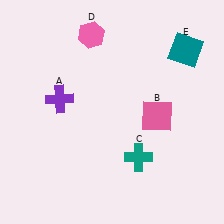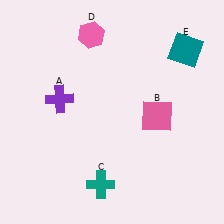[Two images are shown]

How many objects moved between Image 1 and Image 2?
1 object moved between the two images.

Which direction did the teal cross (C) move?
The teal cross (C) moved left.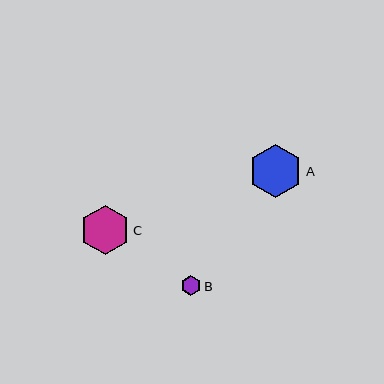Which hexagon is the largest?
Hexagon A is the largest with a size of approximately 53 pixels.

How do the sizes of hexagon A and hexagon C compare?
Hexagon A and hexagon C are approximately the same size.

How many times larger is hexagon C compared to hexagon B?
Hexagon C is approximately 2.5 times the size of hexagon B.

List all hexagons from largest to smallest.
From largest to smallest: A, C, B.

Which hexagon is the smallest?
Hexagon B is the smallest with a size of approximately 20 pixels.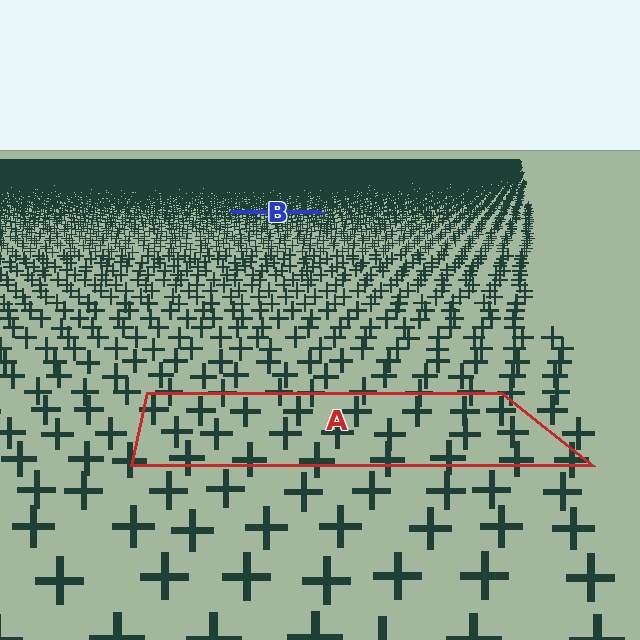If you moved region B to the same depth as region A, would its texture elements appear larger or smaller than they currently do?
They would appear larger. At a closer depth, the same texture elements are projected at a bigger on-screen size.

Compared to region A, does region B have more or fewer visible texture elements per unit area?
Region B has more texture elements per unit area — they are packed more densely because it is farther away.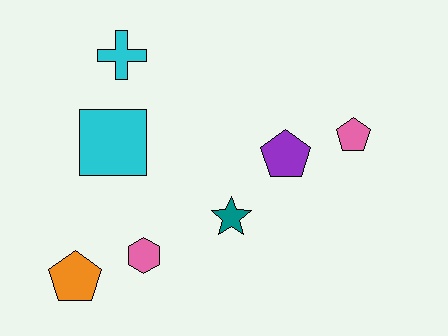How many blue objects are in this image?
There are no blue objects.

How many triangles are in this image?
There are no triangles.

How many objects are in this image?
There are 7 objects.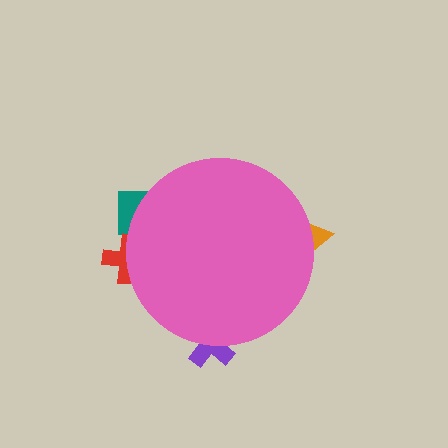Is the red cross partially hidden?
Yes, the red cross is partially hidden behind the pink circle.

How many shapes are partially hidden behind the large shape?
4 shapes are partially hidden.